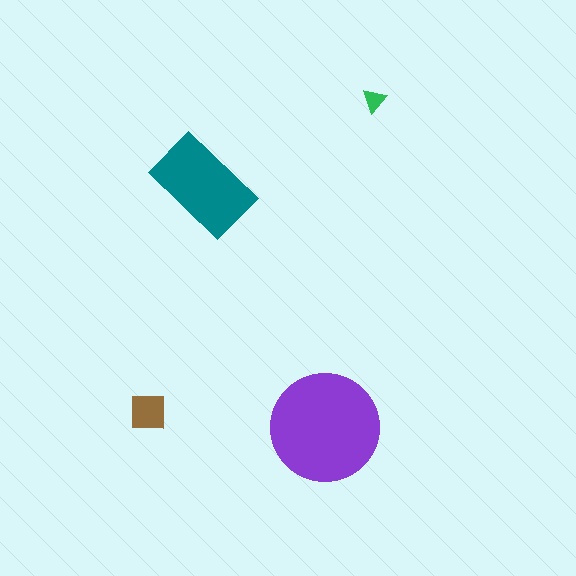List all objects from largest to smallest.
The purple circle, the teal rectangle, the brown square, the green triangle.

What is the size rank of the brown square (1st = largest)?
3rd.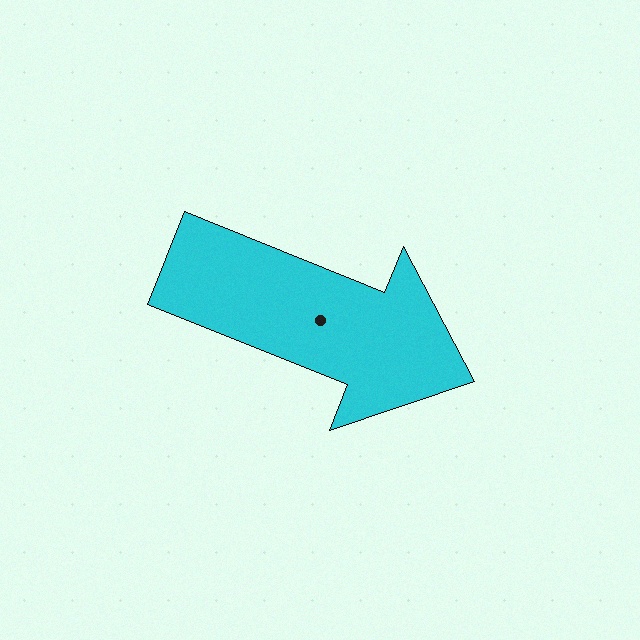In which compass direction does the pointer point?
East.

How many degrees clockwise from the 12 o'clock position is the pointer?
Approximately 112 degrees.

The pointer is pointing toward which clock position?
Roughly 4 o'clock.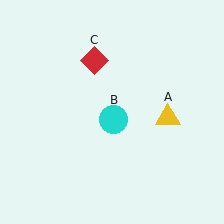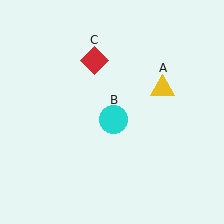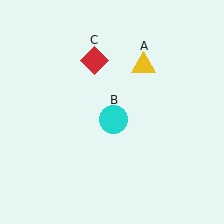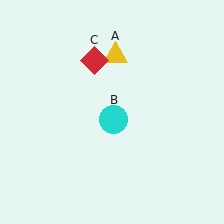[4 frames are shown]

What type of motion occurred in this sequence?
The yellow triangle (object A) rotated counterclockwise around the center of the scene.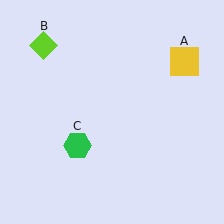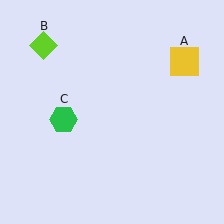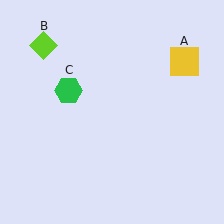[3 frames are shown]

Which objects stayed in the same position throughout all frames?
Yellow square (object A) and lime diamond (object B) remained stationary.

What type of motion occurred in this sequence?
The green hexagon (object C) rotated clockwise around the center of the scene.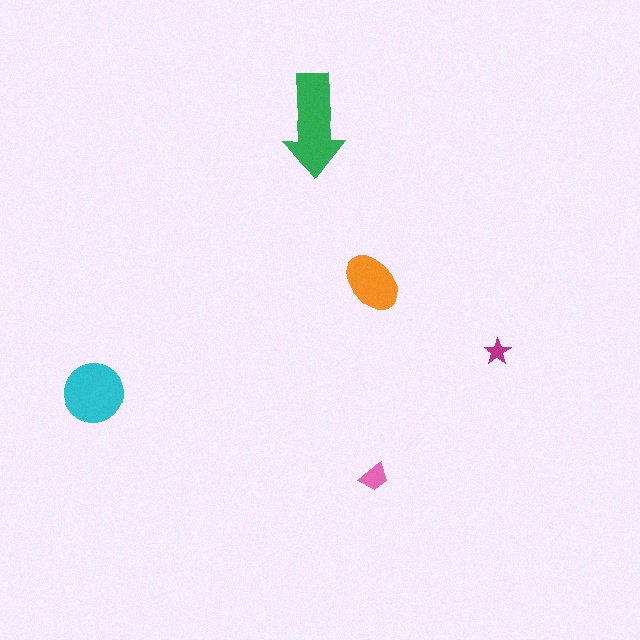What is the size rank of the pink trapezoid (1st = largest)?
4th.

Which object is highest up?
The green arrow is topmost.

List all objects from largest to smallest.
The green arrow, the cyan circle, the orange ellipse, the pink trapezoid, the magenta star.